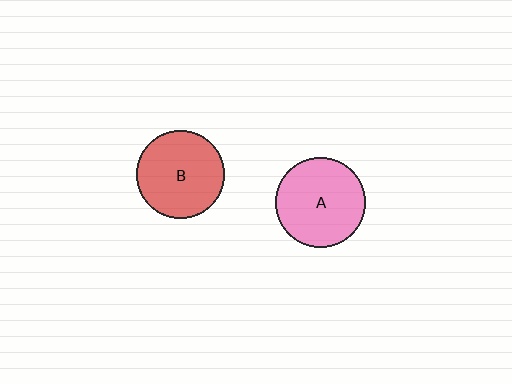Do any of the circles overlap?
No, none of the circles overlap.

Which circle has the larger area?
Circle A (pink).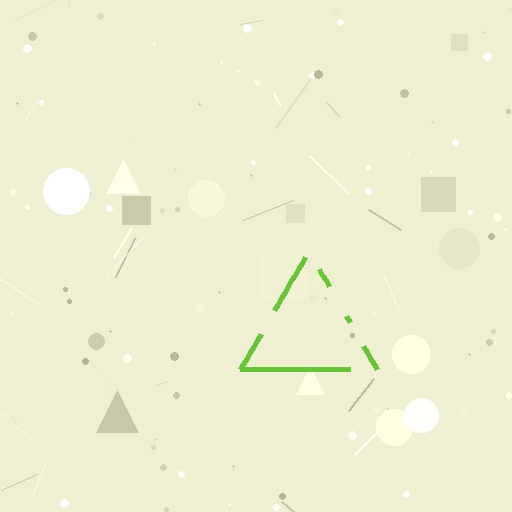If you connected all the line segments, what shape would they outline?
They would outline a triangle.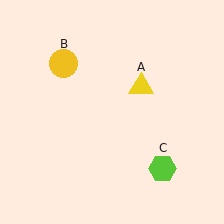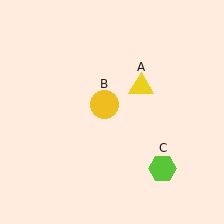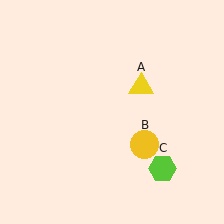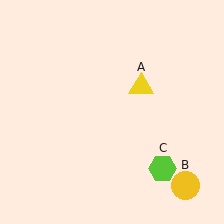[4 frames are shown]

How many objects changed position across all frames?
1 object changed position: yellow circle (object B).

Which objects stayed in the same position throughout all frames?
Yellow triangle (object A) and lime hexagon (object C) remained stationary.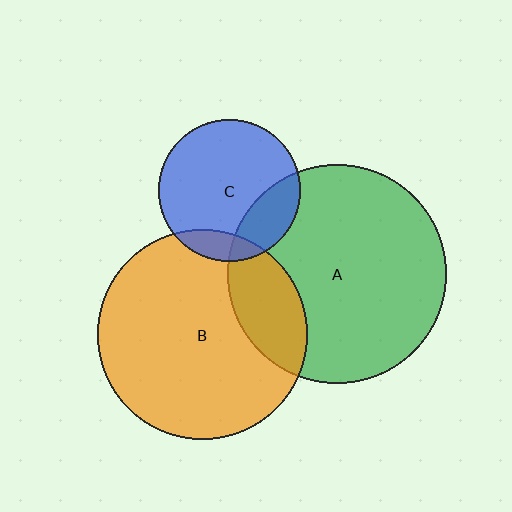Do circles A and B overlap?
Yes.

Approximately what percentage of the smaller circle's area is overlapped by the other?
Approximately 20%.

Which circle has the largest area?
Circle A (green).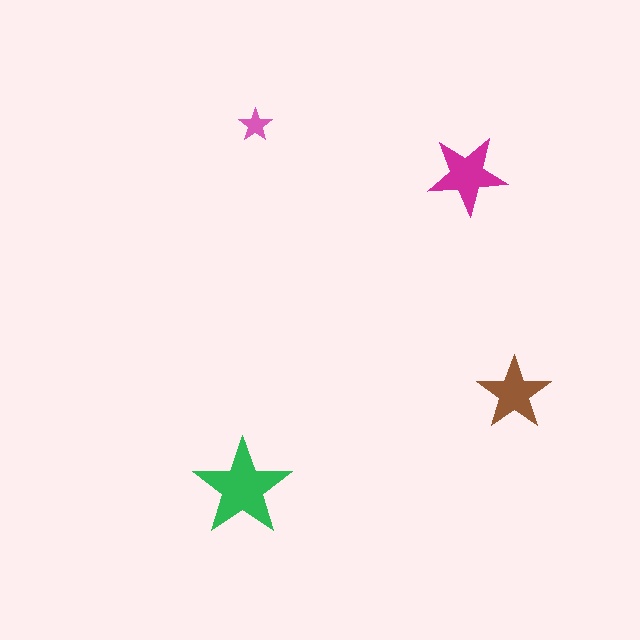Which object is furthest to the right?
The brown star is rightmost.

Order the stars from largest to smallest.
the green one, the magenta one, the brown one, the pink one.